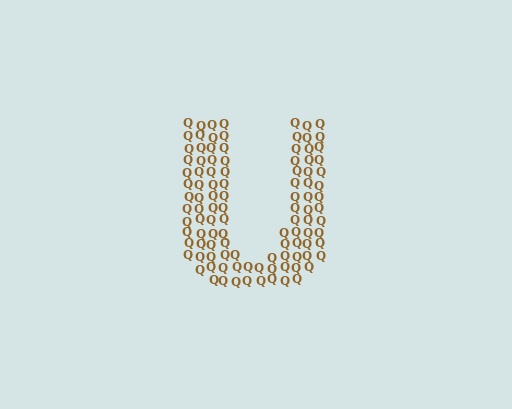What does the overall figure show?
The overall figure shows the letter U.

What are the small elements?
The small elements are letter Q's.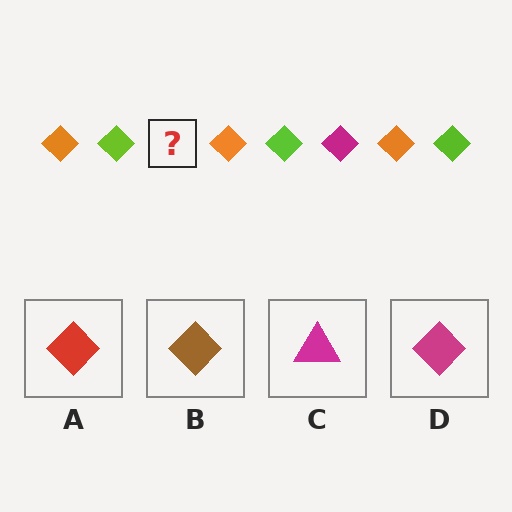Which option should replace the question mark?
Option D.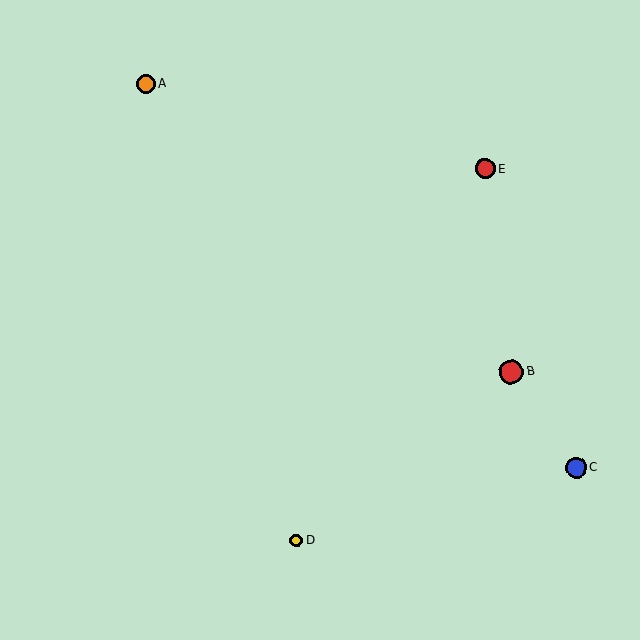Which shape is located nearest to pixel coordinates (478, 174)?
The red circle (labeled E) at (485, 169) is nearest to that location.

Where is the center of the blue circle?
The center of the blue circle is at (576, 468).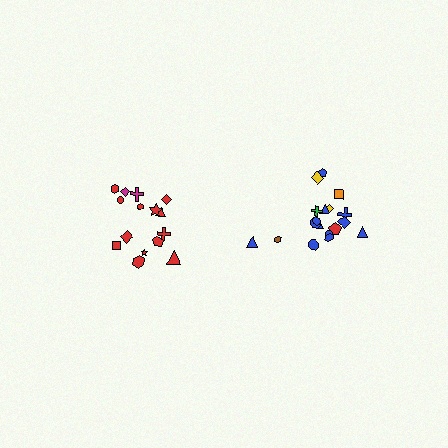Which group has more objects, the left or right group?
The right group.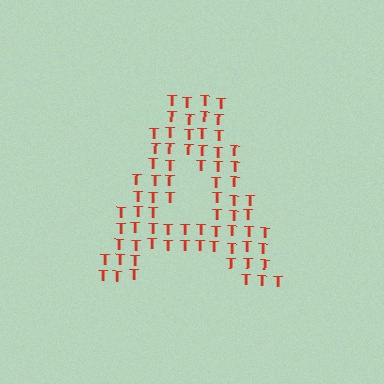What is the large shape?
The large shape is the letter A.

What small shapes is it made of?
It is made of small letter T's.